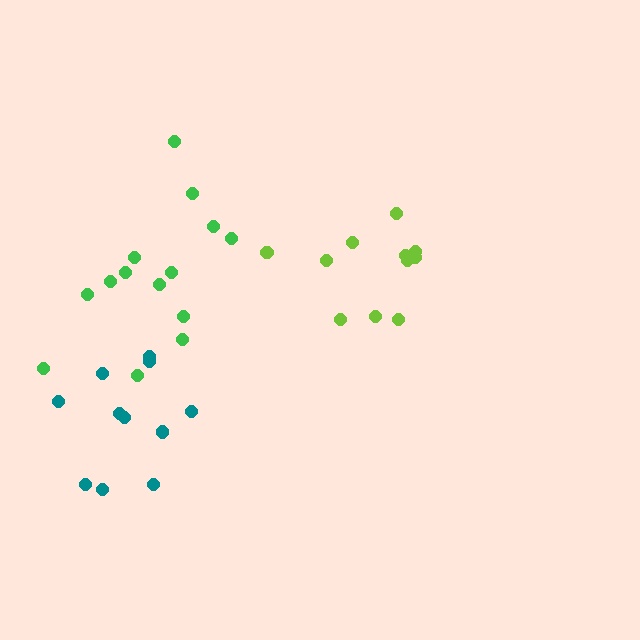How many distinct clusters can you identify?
There are 3 distinct clusters.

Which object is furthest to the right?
The lime cluster is rightmost.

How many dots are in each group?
Group 1: 14 dots, Group 2: 11 dots, Group 3: 11 dots (36 total).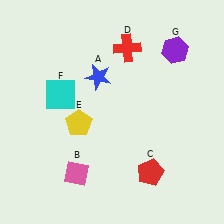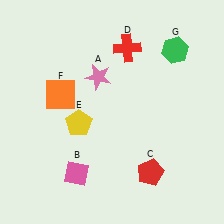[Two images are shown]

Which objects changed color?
A changed from blue to pink. F changed from cyan to orange. G changed from purple to green.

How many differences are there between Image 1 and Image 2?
There are 3 differences between the two images.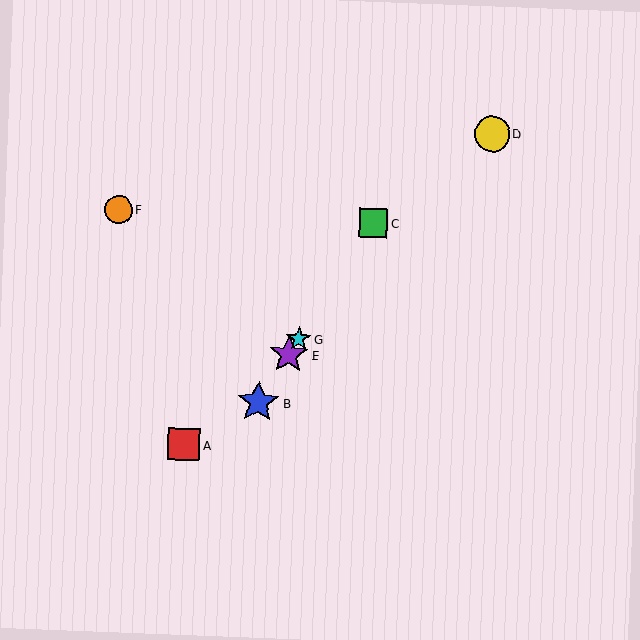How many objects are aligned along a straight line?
4 objects (B, C, E, G) are aligned along a straight line.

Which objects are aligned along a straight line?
Objects B, C, E, G are aligned along a straight line.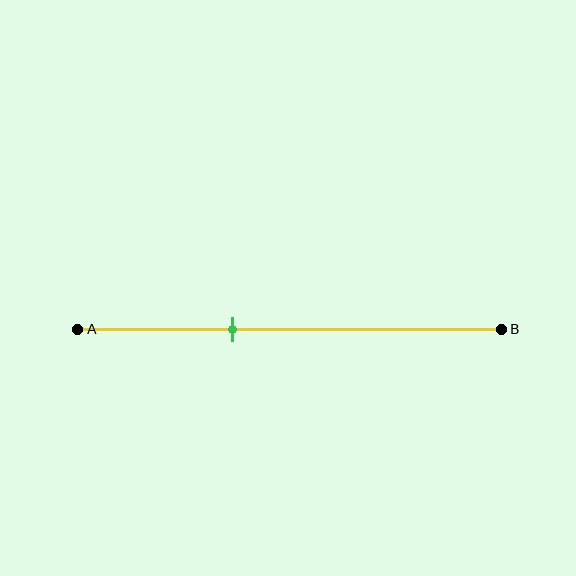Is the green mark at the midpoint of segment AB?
No, the mark is at about 35% from A, not at the 50% midpoint.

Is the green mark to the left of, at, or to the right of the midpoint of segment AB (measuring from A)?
The green mark is to the left of the midpoint of segment AB.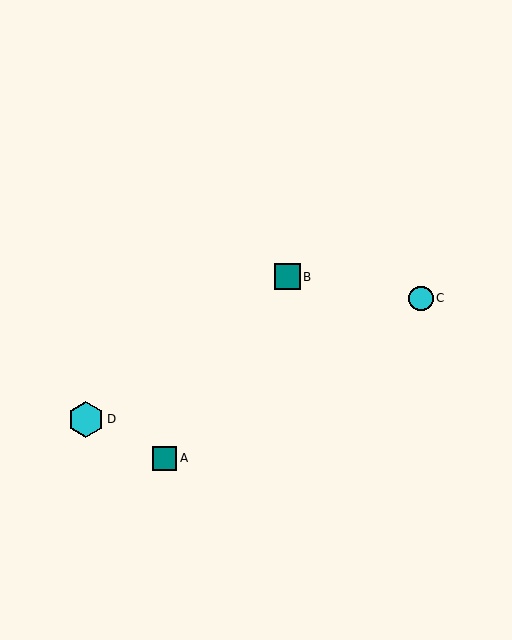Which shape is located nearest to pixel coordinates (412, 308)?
The cyan circle (labeled C) at (421, 298) is nearest to that location.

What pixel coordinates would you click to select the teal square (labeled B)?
Click at (287, 277) to select the teal square B.